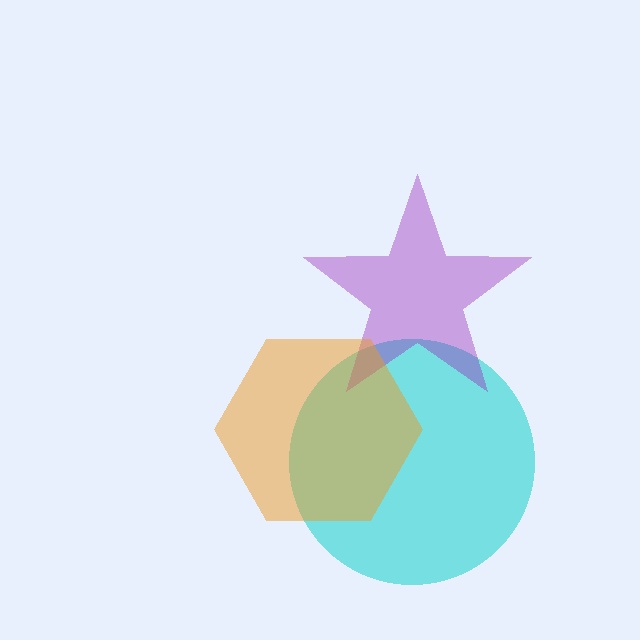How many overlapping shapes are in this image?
There are 3 overlapping shapes in the image.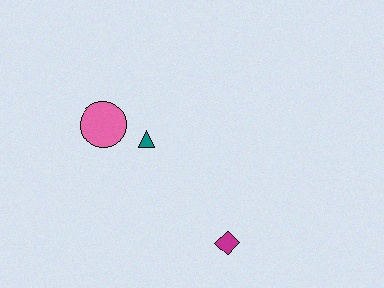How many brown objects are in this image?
There are no brown objects.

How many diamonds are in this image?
There is 1 diamond.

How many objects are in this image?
There are 3 objects.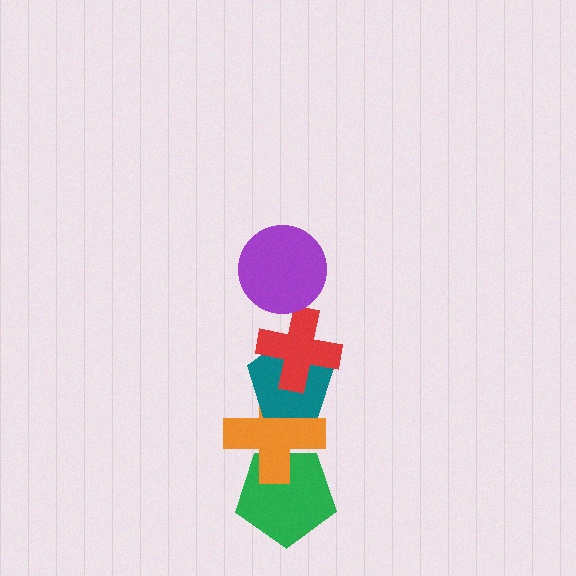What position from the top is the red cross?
The red cross is 2nd from the top.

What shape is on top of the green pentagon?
The orange cross is on top of the green pentagon.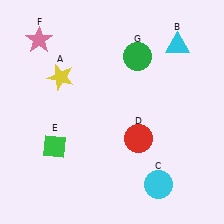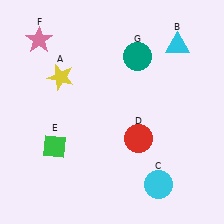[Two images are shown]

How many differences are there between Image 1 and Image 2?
There is 1 difference between the two images.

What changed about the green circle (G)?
In Image 1, G is green. In Image 2, it changed to teal.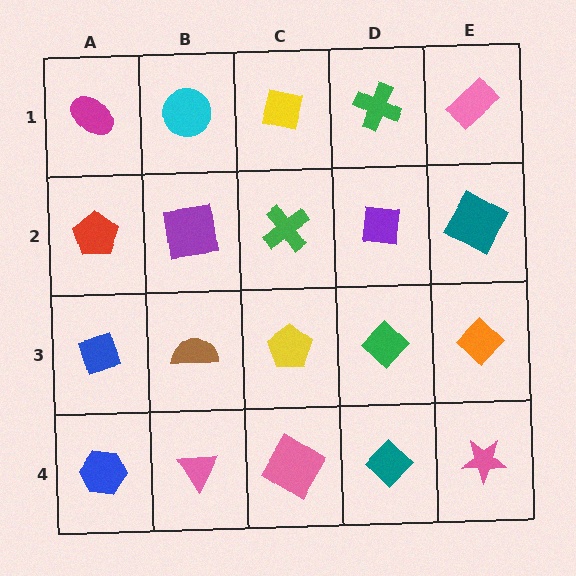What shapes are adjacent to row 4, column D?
A green diamond (row 3, column D), a pink diamond (row 4, column C), a pink star (row 4, column E).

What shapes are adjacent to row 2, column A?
A magenta ellipse (row 1, column A), a blue diamond (row 3, column A), a purple square (row 2, column B).